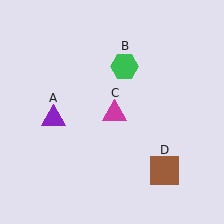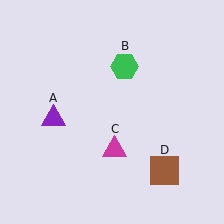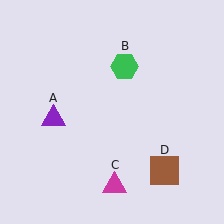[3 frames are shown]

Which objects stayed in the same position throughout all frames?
Purple triangle (object A) and green hexagon (object B) and brown square (object D) remained stationary.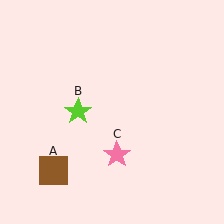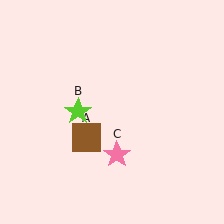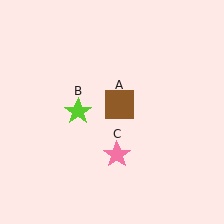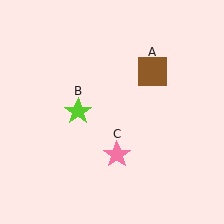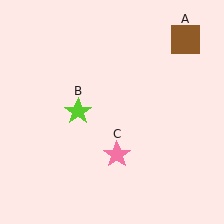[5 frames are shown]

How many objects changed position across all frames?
1 object changed position: brown square (object A).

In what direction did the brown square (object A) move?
The brown square (object A) moved up and to the right.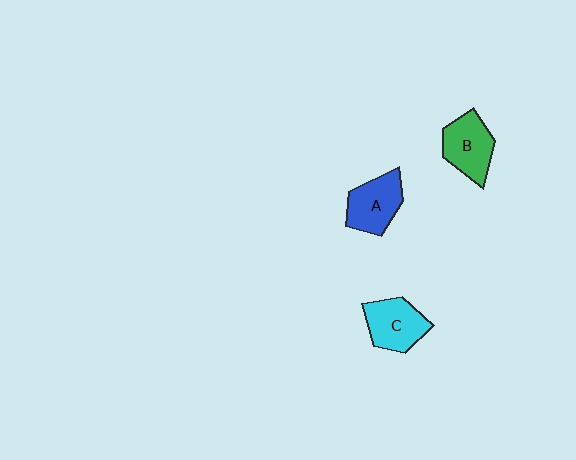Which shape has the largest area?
Shape C (cyan).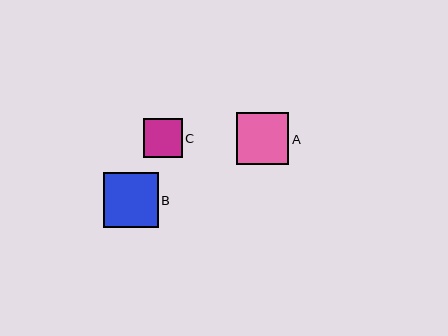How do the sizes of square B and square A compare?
Square B and square A are approximately the same size.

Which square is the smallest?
Square C is the smallest with a size of approximately 39 pixels.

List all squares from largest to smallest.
From largest to smallest: B, A, C.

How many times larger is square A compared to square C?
Square A is approximately 1.3 times the size of square C.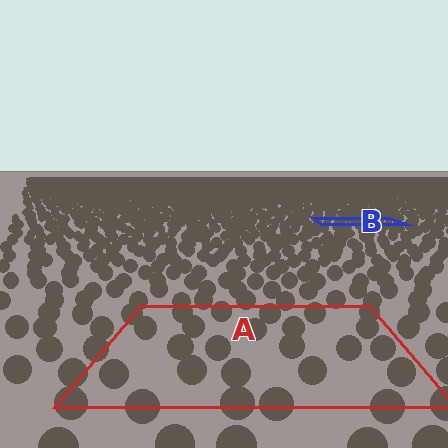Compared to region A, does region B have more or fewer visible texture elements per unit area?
Region B has more texture elements per unit area — they are packed more densely because it is farther away.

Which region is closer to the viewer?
Region A is closer. The texture elements there are larger and more spread out.